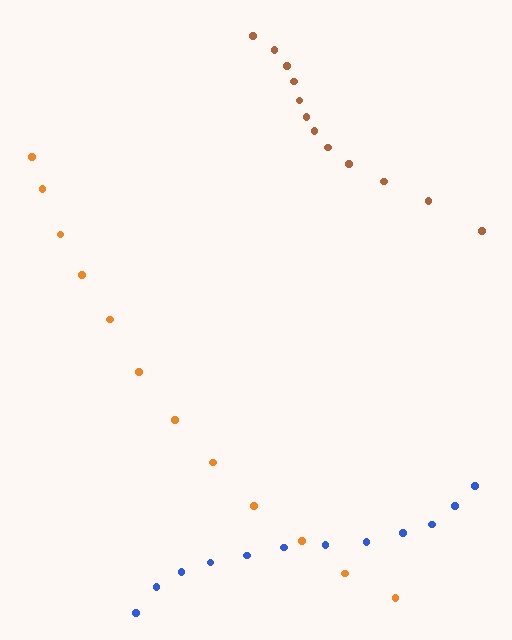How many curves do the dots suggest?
There are 3 distinct paths.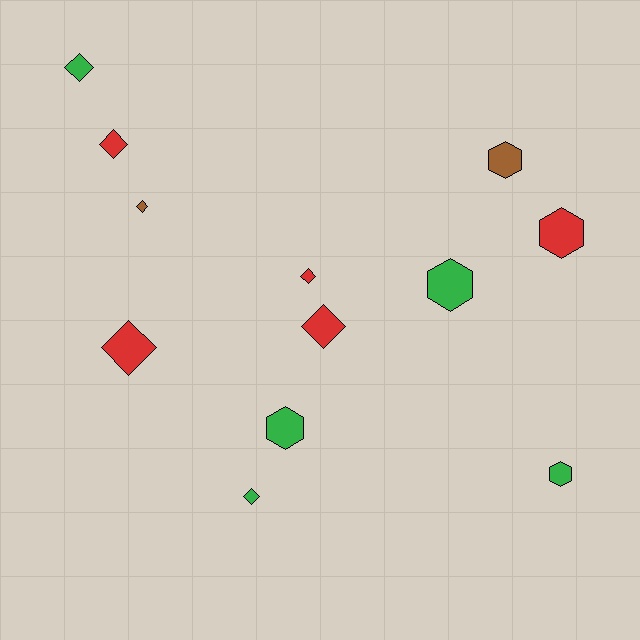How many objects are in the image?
There are 12 objects.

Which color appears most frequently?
Green, with 5 objects.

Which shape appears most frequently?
Diamond, with 7 objects.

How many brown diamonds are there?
There is 1 brown diamond.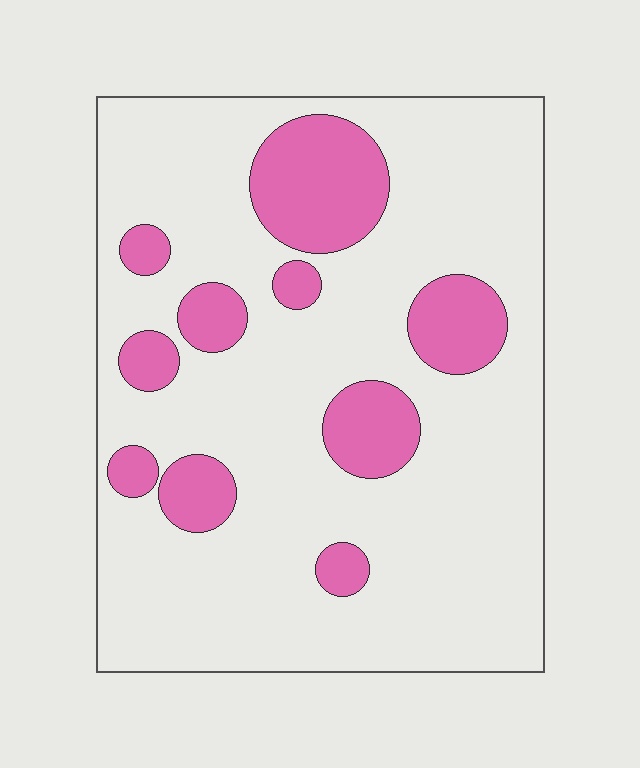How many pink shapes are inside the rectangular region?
10.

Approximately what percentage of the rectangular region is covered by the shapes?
Approximately 20%.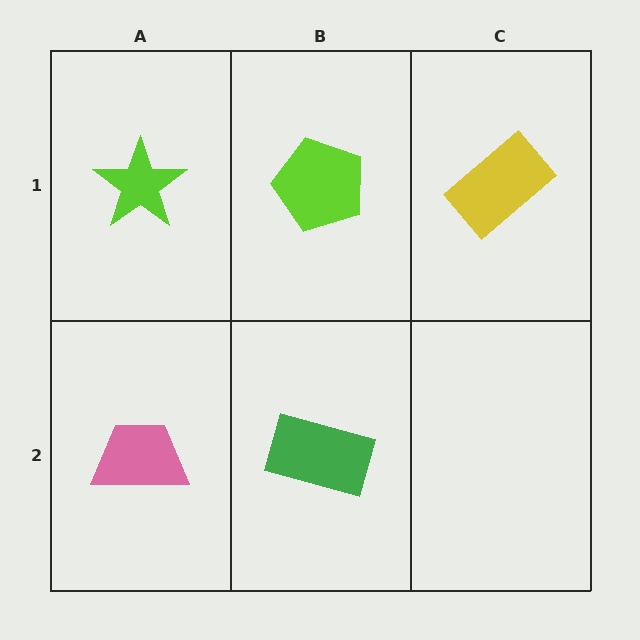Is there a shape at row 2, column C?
No, that cell is empty.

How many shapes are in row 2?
2 shapes.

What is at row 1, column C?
A yellow rectangle.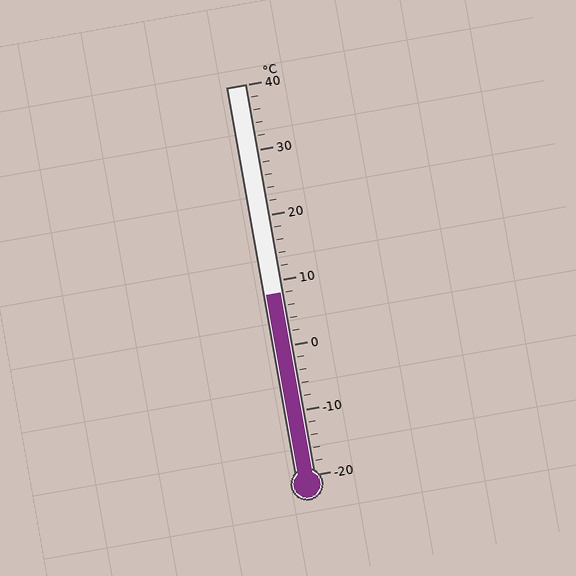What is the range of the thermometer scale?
The thermometer scale ranges from -20°C to 40°C.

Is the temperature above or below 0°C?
The temperature is above 0°C.